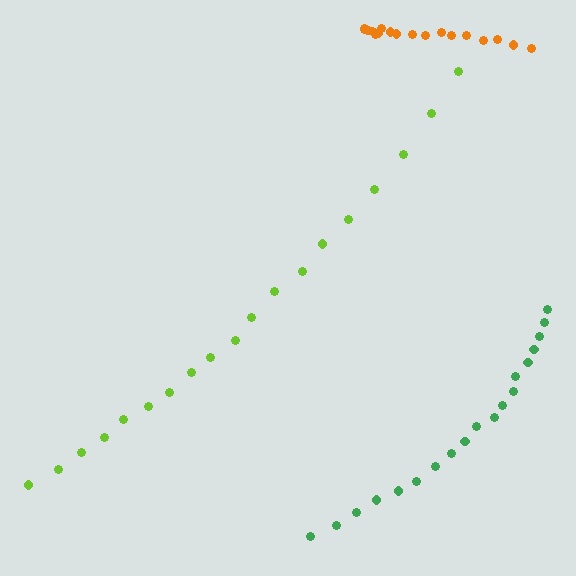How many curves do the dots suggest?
There are 3 distinct paths.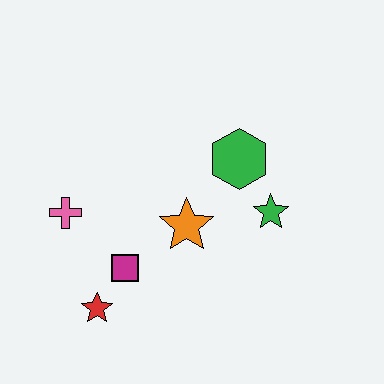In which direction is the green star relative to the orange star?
The green star is to the right of the orange star.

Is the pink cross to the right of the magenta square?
No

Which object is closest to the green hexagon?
The green star is closest to the green hexagon.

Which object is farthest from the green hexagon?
The red star is farthest from the green hexagon.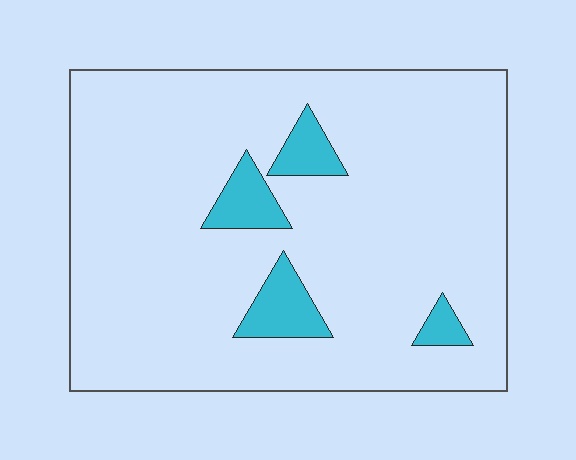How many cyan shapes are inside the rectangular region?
4.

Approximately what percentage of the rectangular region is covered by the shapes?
Approximately 10%.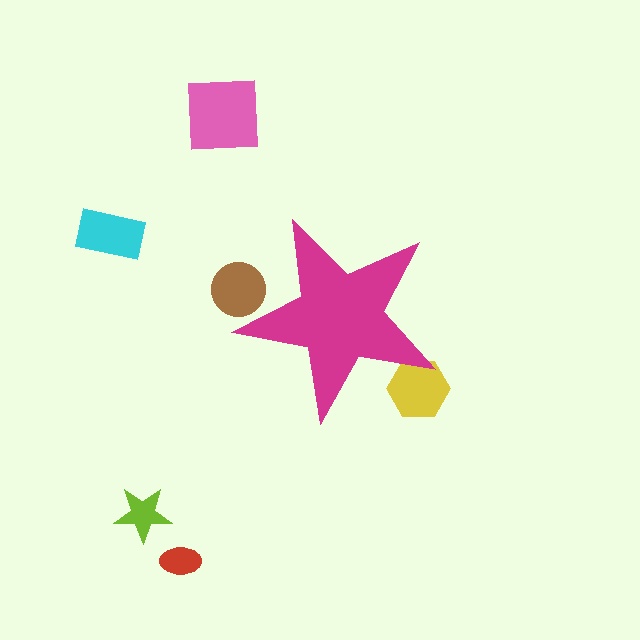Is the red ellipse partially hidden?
No, the red ellipse is fully visible.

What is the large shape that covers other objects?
A magenta star.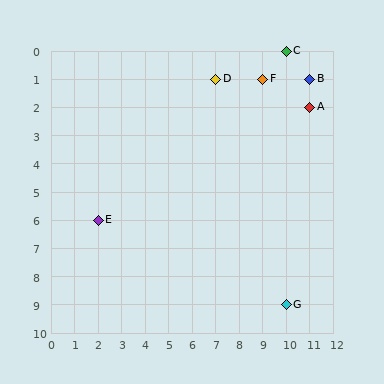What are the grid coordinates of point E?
Point E is at grid coordinates (2, 6).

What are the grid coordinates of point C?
Point C is at grid coordinates (10, 0).